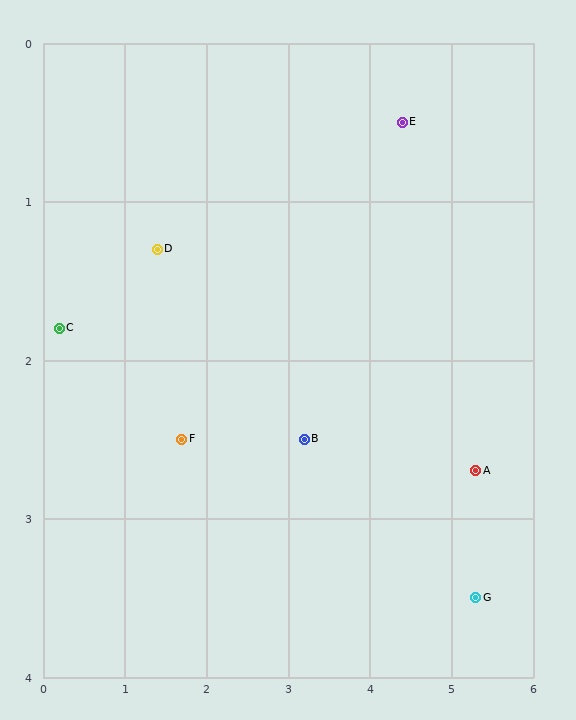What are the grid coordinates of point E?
Point E is at approximately (4.4, 0.5).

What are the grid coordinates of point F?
Point F is at approximately (1.7, 2.5).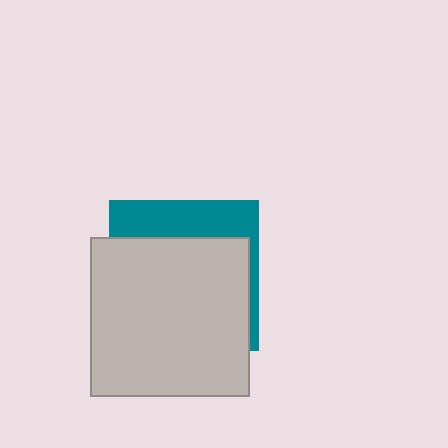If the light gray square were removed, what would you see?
You would see the complete teal square.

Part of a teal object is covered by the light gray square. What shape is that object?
It is a square.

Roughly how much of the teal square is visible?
A small part of it is visible (roughly 30%).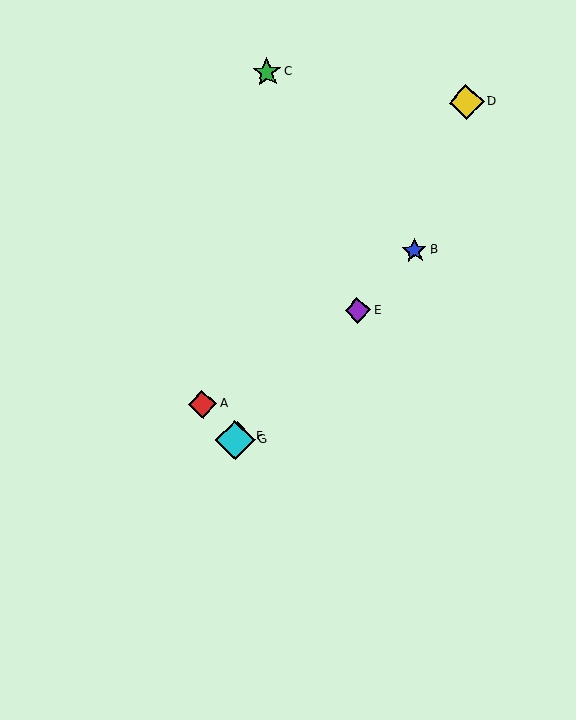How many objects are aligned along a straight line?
4 objects (B, E, F, G) are aligned along a straight line.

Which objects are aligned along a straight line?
Objects B, E, F, G are aligned along a straight line.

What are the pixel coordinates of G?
Object G is at (235, 440).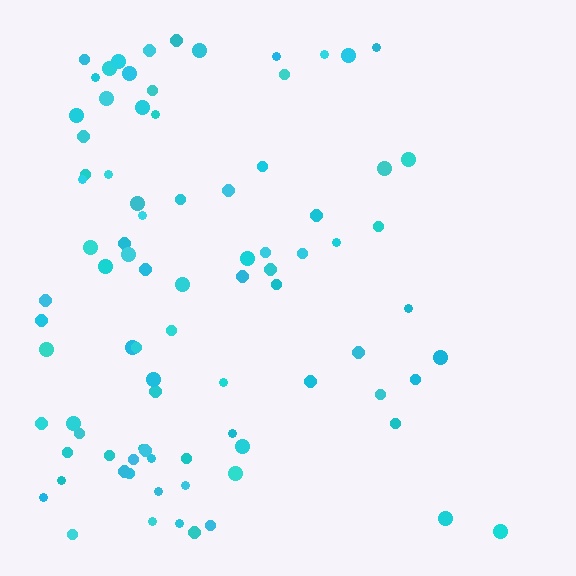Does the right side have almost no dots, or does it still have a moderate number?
Still a moderate number, just noticeably fewer than the left.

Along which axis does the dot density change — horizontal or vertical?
Horizontal.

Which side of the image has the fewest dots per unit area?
The right.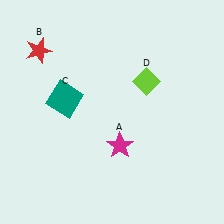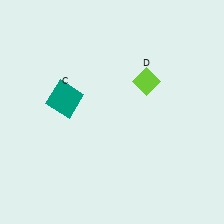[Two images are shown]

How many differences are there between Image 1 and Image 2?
There are 2 differences between the two images.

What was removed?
The magenta star (A), the red star (B) were removed in Image 2.